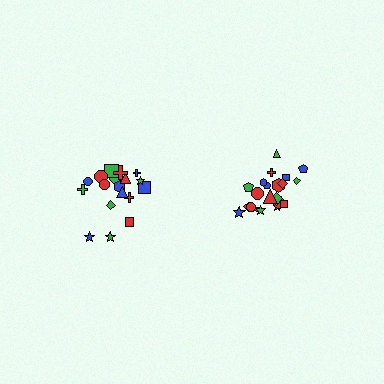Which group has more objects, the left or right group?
The right group.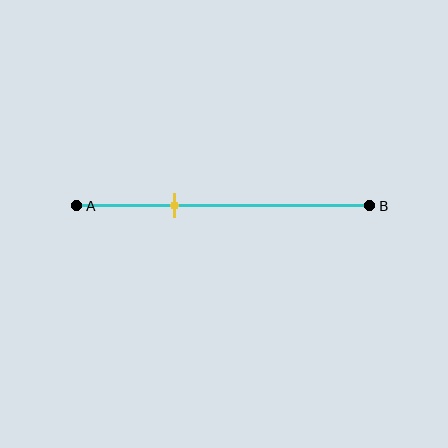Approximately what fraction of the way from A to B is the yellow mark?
The yellow mark is approximately 35% of the way from A to B.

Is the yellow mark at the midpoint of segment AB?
No, the mark is at about 35% from A, not at the 50% midpoint.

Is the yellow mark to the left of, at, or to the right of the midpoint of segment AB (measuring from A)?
The yellow mark is to the left of the midpoint of segment AB.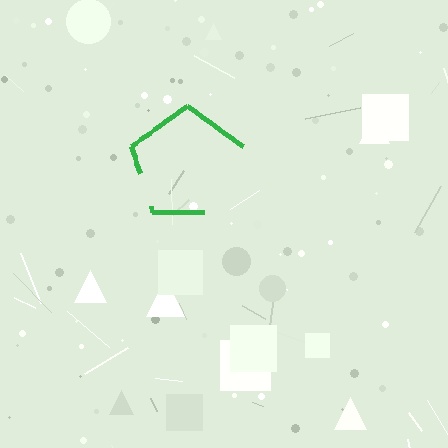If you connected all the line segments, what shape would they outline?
They would outline a pentagon.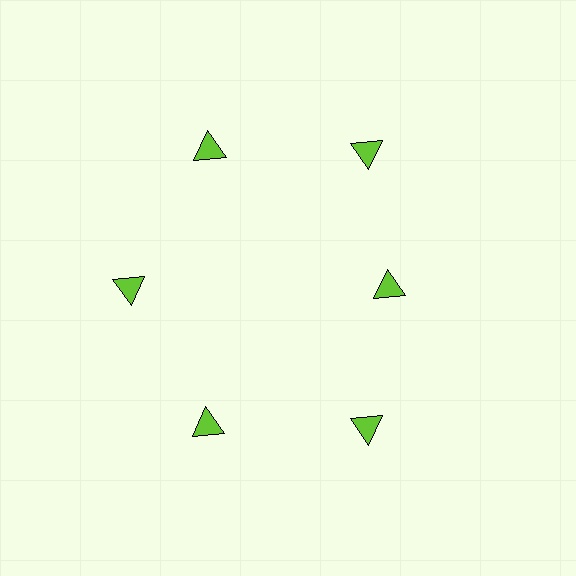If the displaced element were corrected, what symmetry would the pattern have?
It would have 6-fold rotational symmetry — the pattern would map onto itself every 60 degrees.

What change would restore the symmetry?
The symmetry would be restored by moving it outward, back onto the ring so that all 6 triangles sit at equal angles and equal distance from the center.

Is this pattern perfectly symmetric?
No. The 6 lime triangles are arranged in a ring, but one element near the 3 o'clock position is pulled inward toward the center, breaking the 6-fold rotational symmetry.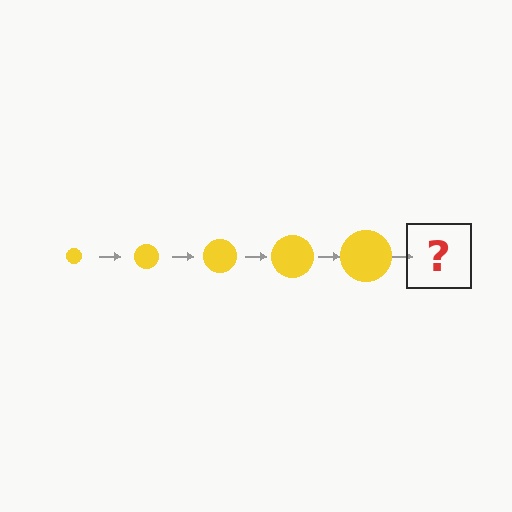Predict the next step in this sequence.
The next step is a yellow circle, larger than the previous one.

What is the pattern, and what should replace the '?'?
The pattern is that the circle gets progressively larger each step. The '?' should be a yellow circle, larger than the previous one.